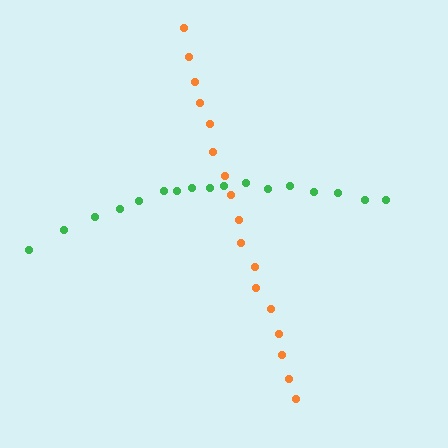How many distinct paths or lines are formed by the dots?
There are 2 distinct paths.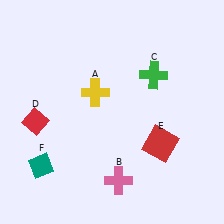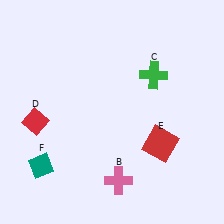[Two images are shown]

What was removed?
The yellow cross (A) was removed in Image 2.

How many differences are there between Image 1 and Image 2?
There is 1 difference between the two images.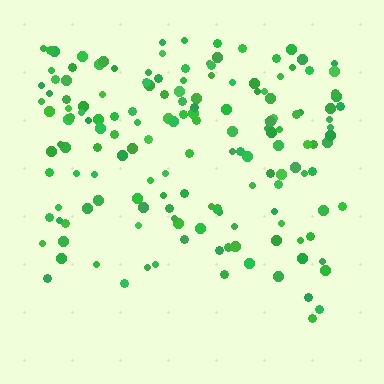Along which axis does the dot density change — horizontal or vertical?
Vertical.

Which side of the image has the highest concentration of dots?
The top.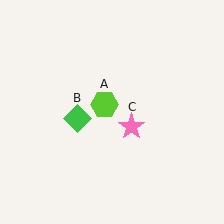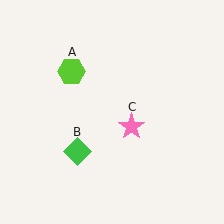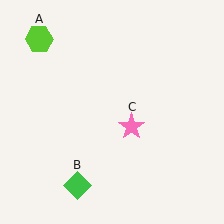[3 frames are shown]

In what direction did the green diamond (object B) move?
The green diamond (object B) moved down.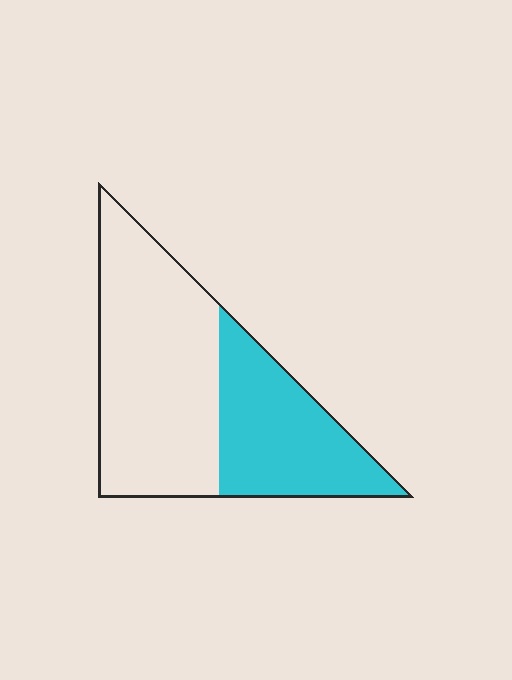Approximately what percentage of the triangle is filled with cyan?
Approximately 40%.